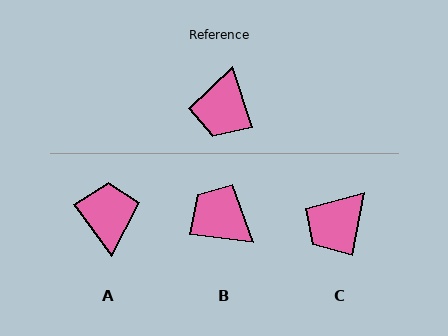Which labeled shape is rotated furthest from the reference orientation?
A, about 161 degrees away.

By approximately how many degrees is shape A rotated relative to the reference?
Approximately 161 degrees clockwise.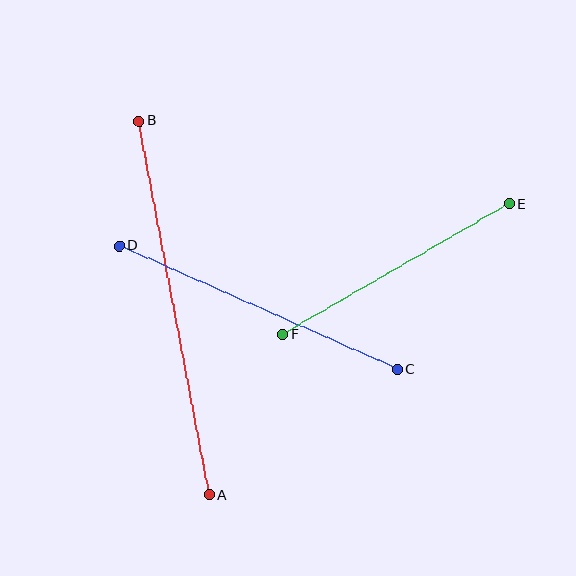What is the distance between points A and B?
The distance is approximately 381 pixels.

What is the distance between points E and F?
The distance is approximately 261 pixels.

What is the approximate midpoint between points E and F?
The midpoint is at approximately (396, 269) pixels.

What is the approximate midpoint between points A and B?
The midpoint is at approximately (174, 308) pixels.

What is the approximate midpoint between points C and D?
The midpoint is at approximately (259, 308) pixels.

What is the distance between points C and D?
The distance is approximately 304 pixels.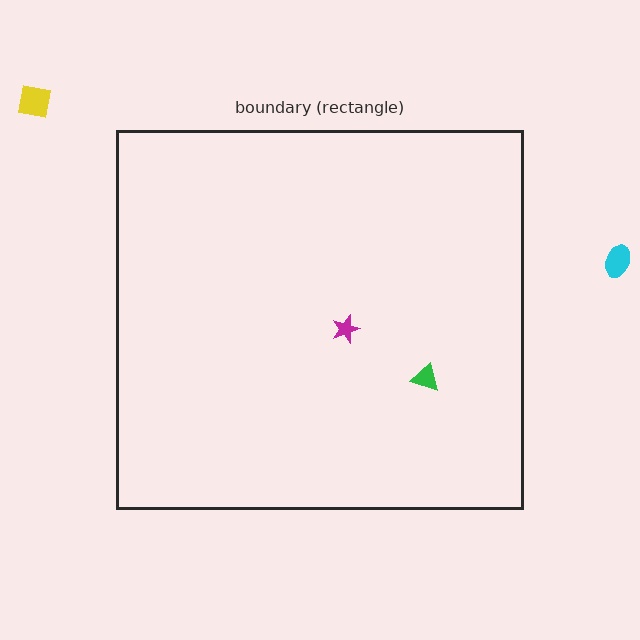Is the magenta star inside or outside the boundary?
Inside.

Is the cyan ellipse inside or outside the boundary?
Outside.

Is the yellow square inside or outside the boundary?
Outside.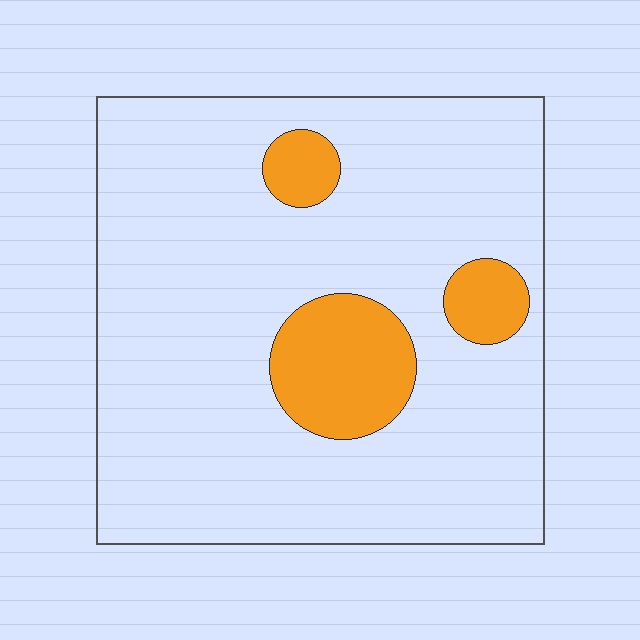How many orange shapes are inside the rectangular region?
3.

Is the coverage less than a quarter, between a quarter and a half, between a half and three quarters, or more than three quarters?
Less than a quarter.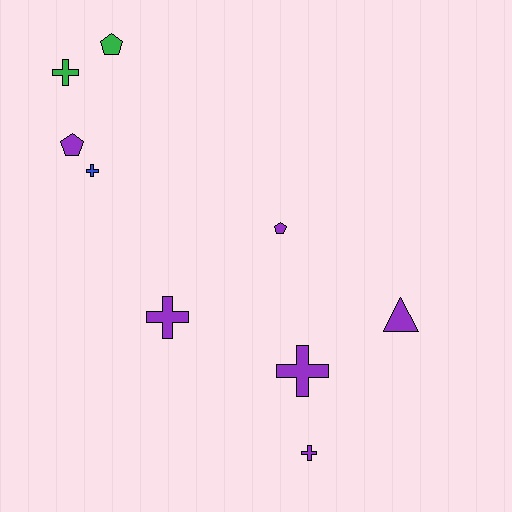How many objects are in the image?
There are 9 objects.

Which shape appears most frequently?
Cross, with 5 objects.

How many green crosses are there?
There is 1 green cross.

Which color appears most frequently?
Purple, with 6 objects.